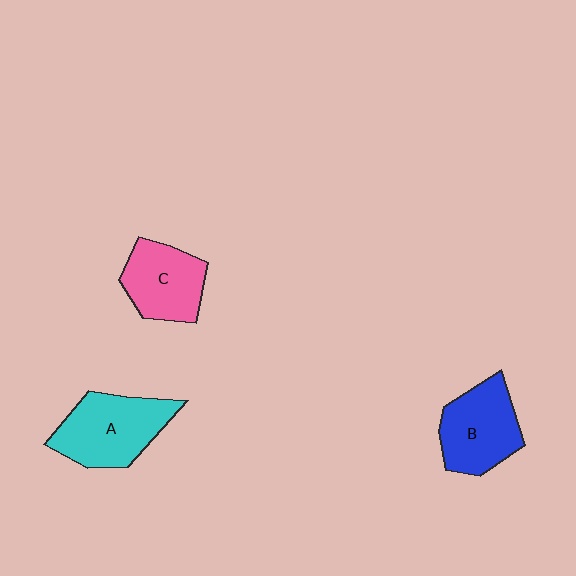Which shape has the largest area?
Shape A (cyan).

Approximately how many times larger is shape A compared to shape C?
Approximately 1.3 times.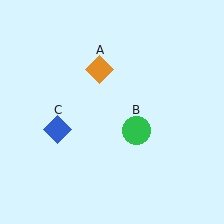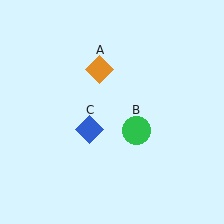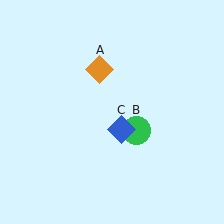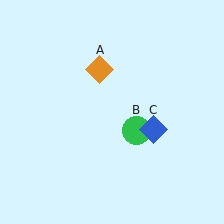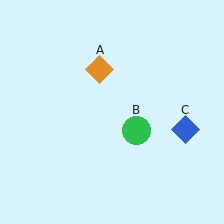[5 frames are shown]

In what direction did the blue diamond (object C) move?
The blue diamond (object C) moved right.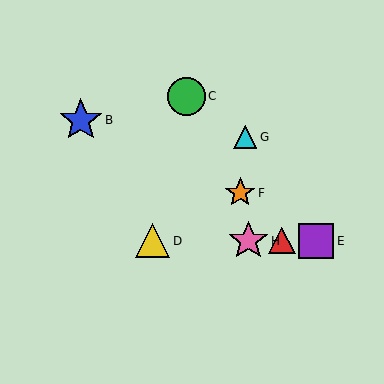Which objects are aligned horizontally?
Objects A, D, E, H are aligned horizontally.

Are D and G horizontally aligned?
No, D is at y≈241 and G is at y≈137.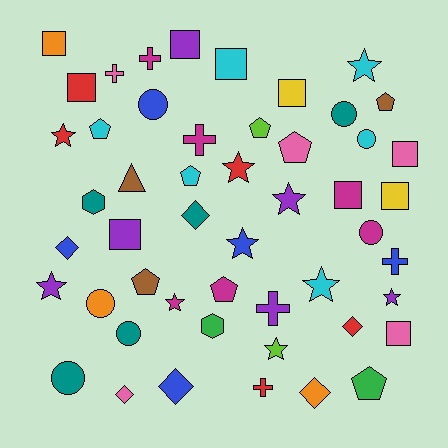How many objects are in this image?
There are 50 objects.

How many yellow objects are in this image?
There are 2 yellow objects.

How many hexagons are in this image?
There are 2 hexagons.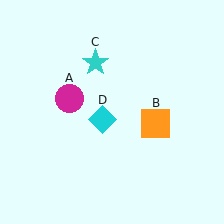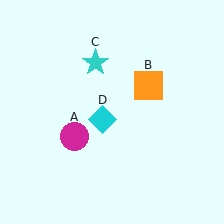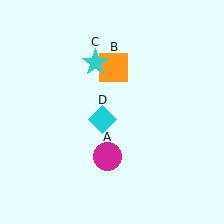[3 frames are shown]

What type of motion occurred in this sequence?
The magenta circle (object A), orange square (object B) rotated counterclockwise around the center of the scene.